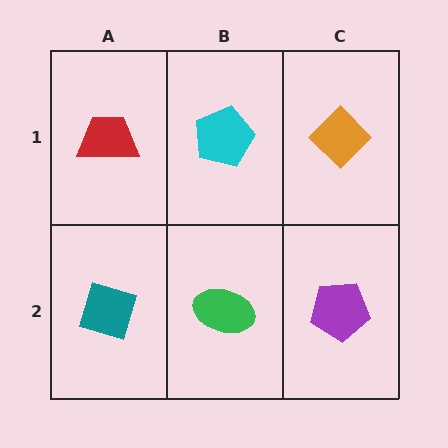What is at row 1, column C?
An orange diamond.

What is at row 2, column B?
A green ellipse.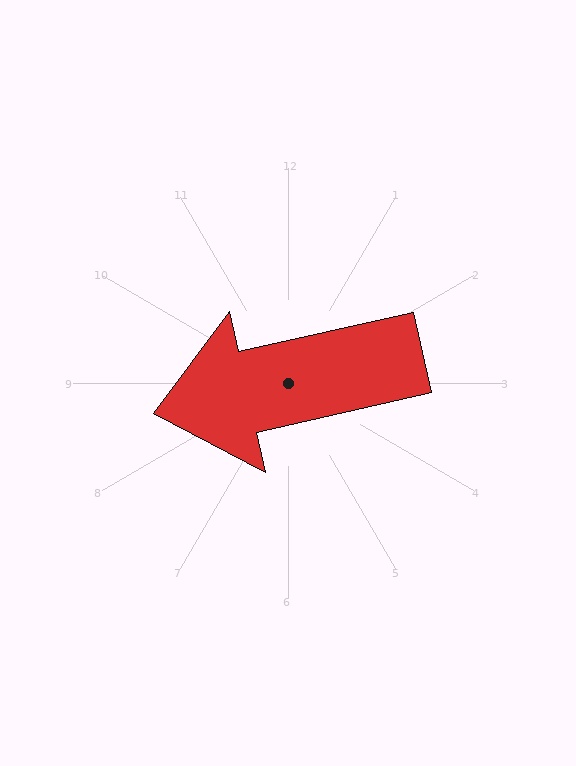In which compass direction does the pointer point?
West.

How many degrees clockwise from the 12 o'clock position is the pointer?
Approximately 257 degrees.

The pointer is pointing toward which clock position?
Roughly 9 o'clock.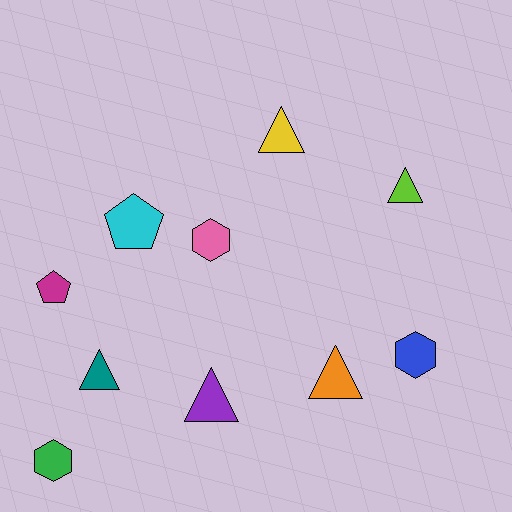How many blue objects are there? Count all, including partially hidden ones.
There is 1 blue object.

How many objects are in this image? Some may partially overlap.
There are 10 objects.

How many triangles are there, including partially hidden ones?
There are 5 triangles.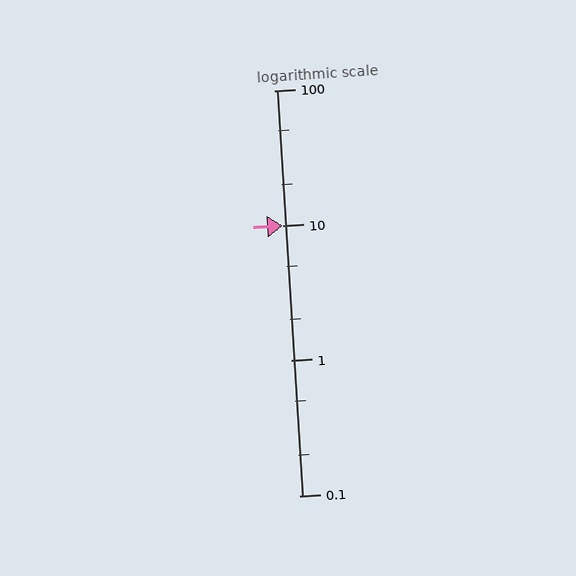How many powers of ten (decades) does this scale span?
The scale spans 3 decades, from 0.1 to 100.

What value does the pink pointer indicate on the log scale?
The pointer indicates approximately 9.9.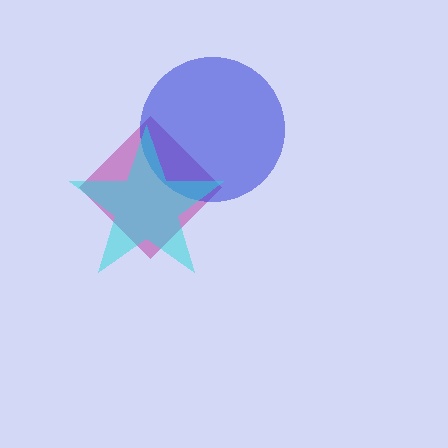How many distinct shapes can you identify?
There are 3 distinct shapes: a magenta diamond, a blue circle, a cyan star.